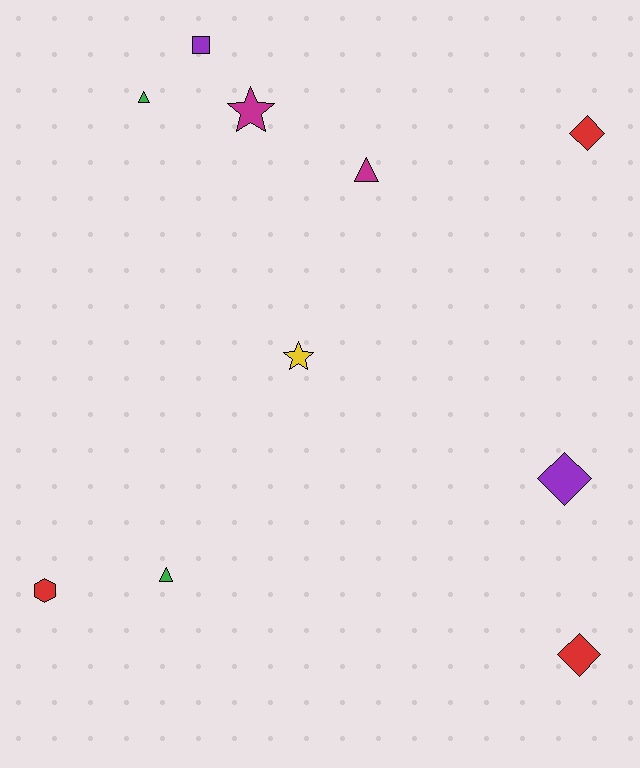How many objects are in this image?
There are 10 objects.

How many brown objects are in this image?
There are no brown objects.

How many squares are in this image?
There is 1 square.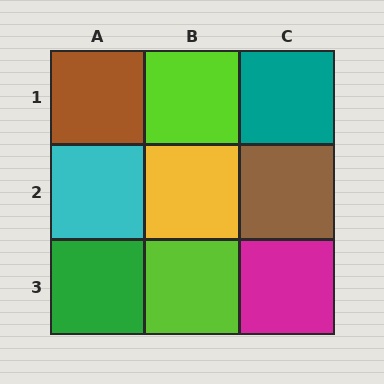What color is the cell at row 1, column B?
Lime.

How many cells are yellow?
1 cell is yellow.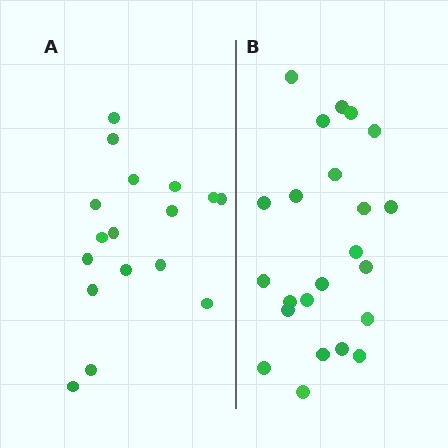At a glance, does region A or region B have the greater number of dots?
Region B (the right region) has more dots.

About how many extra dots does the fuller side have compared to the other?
Region B has about 6 more dots than region A.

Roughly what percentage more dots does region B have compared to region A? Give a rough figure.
About 35% more.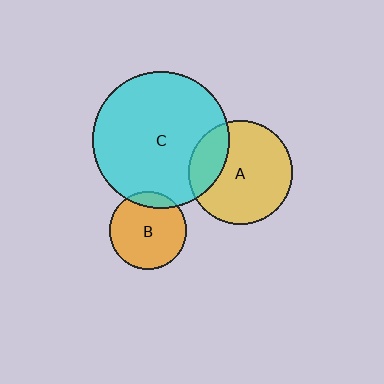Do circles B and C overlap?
Yes.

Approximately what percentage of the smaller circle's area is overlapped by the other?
Approximately 10%.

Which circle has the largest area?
Circle C (cyan).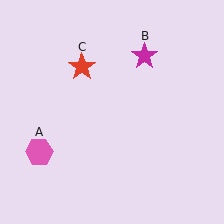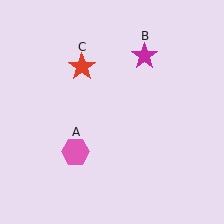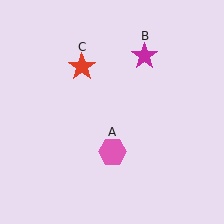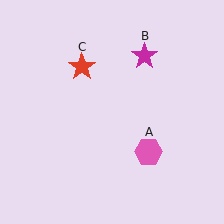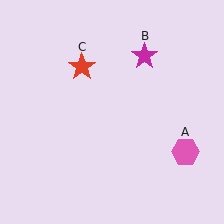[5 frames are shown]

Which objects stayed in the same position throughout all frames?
Magenta star (object B) and red star (object C) remained stationary.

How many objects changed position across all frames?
1 object changed position: pink hexagon (object A).